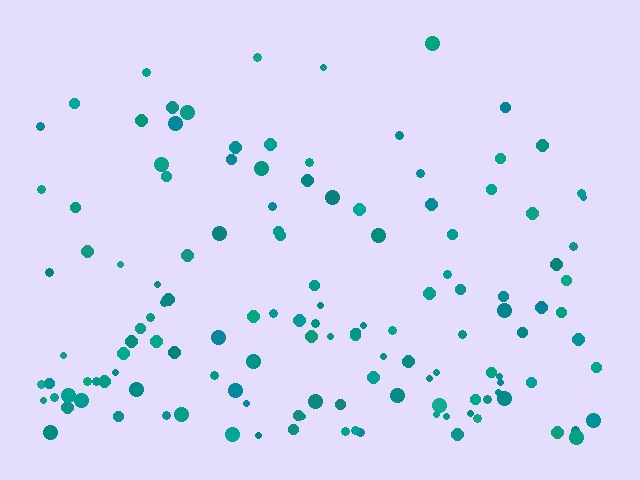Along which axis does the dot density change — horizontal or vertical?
Vertical.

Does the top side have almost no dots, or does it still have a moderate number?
Still a moderate number, just noticeably fewer than the bottom.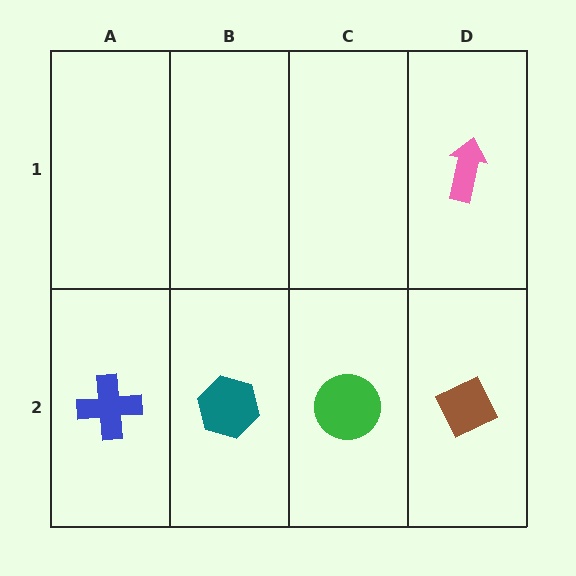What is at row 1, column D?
A pink arrow.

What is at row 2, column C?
A green circle.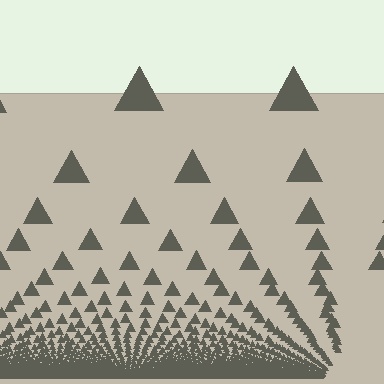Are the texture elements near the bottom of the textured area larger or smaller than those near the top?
Smaller. The gradient is inverted — elements near the bottom are smaller and denser.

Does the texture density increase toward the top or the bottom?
Density increases toward the bottom.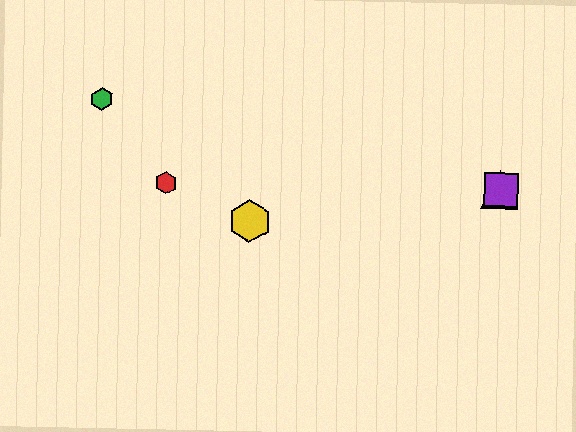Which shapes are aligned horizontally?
The red hexagon, the blue triangle, the purple square are aligned horizontally.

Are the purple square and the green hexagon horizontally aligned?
No, the purple square is at y≈190 and the green hexagon is at y≈99.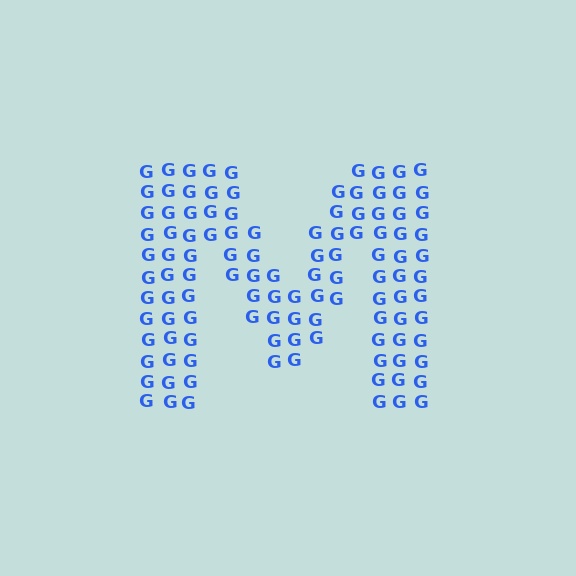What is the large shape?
The large shape is the letter M.